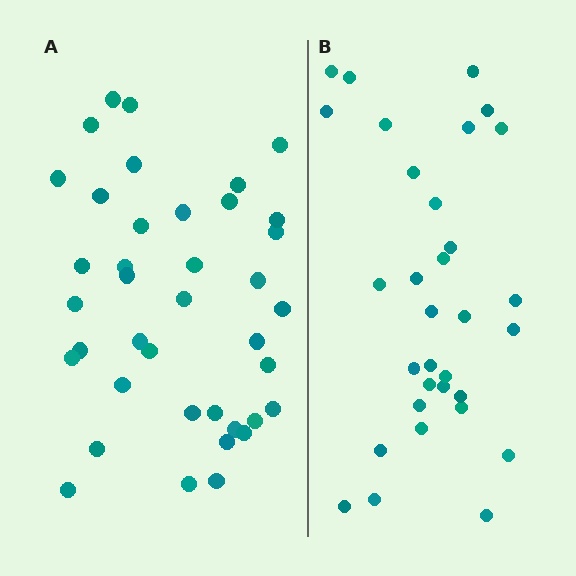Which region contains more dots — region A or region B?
Region A (the left region) has more dots.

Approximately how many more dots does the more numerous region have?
Region A has roughly 8 or so more dots than region B.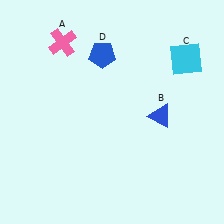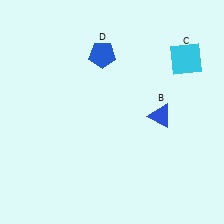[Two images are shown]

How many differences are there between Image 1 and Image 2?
There is 1 difference between the two images.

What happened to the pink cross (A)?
The pink cross (A) was removed in Image 2. It was in the top-left area of Image 1.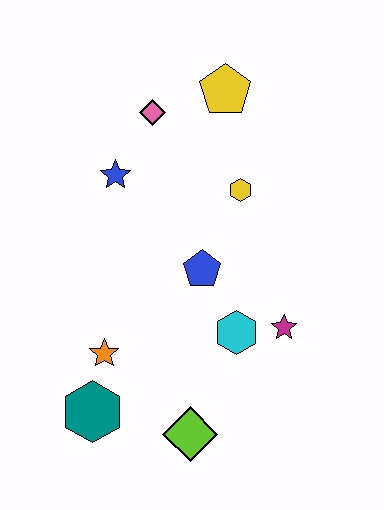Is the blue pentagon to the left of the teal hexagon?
No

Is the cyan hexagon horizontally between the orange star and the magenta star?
Yes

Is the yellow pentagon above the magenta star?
Yes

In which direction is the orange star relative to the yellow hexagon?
The orange star is below the yellow hexagon.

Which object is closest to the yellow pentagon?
The pink diamond is closest to the yellow pentagon.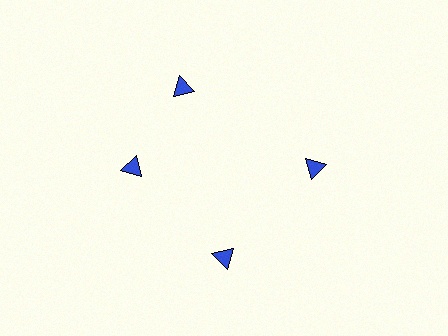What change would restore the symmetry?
The symmetry would be restored by rotating it back into even spacing with its neighbors so that all 4 triangles sit at equal angles and equal distance from the center.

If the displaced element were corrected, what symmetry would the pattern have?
It would have 4-fold rotational symmetry — the pattern would map onto itself every 90 degrees.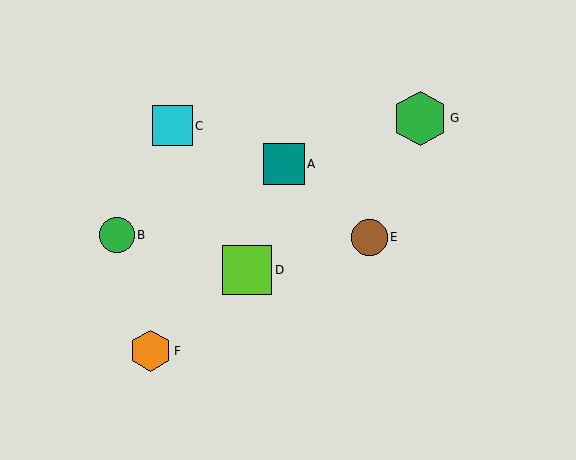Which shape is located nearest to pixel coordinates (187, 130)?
The cyan square (labeled C) at (172, 126) is nearest to that location.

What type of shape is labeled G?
Shape G is a green hexagon.